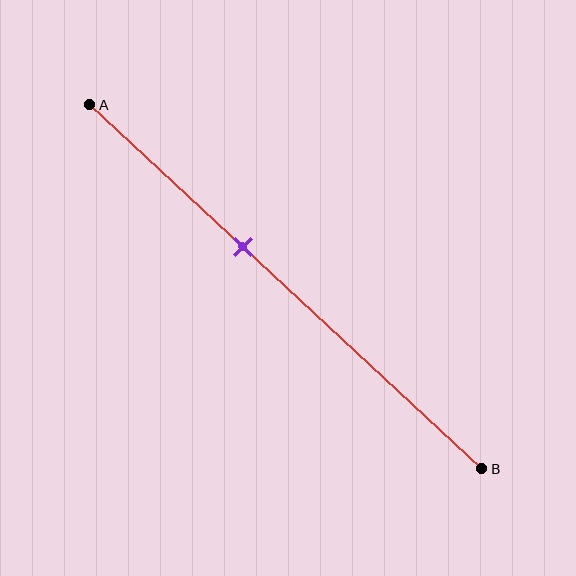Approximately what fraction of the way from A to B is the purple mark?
The purple mark is approximately 40% of the way from A to B.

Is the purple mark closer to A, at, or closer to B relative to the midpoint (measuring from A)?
The purple mark is closer to point A than the midpoint of segment AB.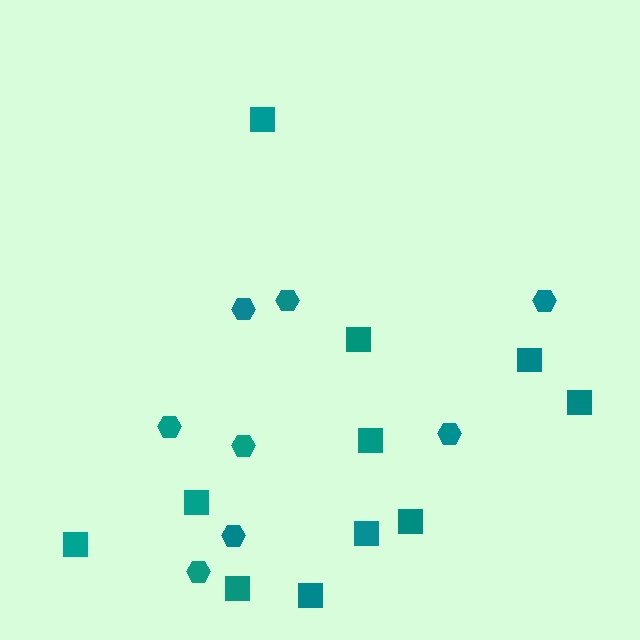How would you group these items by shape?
There are 2 groups: one group of squares (11) and one group of hexagons (8).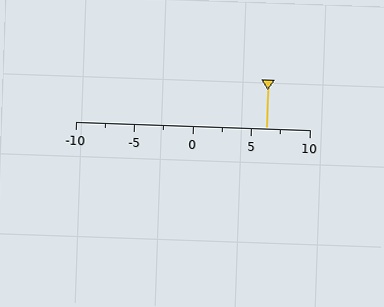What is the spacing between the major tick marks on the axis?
The major ticks are spaced 5 apart.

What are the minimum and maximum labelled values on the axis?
The axis runs from -10 to 10.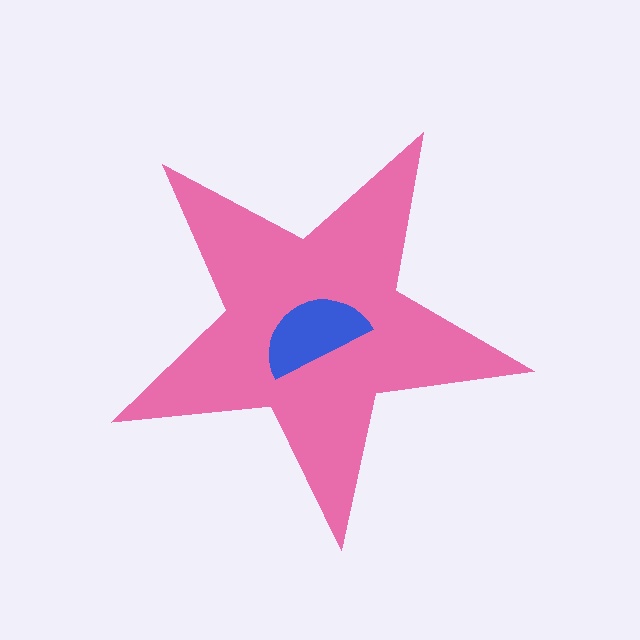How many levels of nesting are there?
2.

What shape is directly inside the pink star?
The blue semicircle.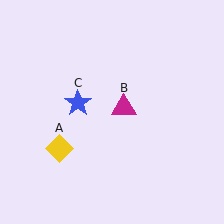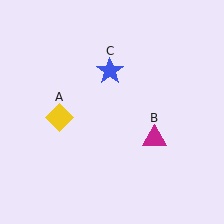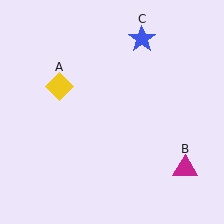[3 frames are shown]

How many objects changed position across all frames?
3 objects changed position: yellow diamond (object A), magenta triangle (object B), blue star (object C).